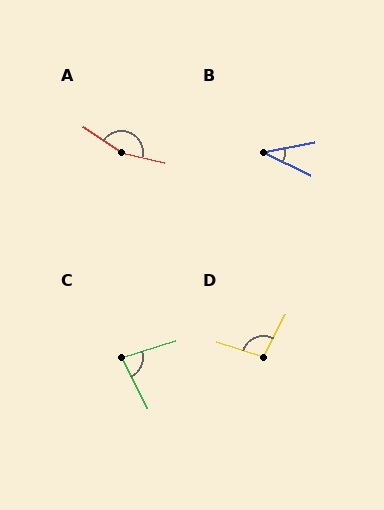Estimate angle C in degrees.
Approximately 80 degrees.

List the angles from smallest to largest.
B (38°), C (80°), D (100°), A (159°).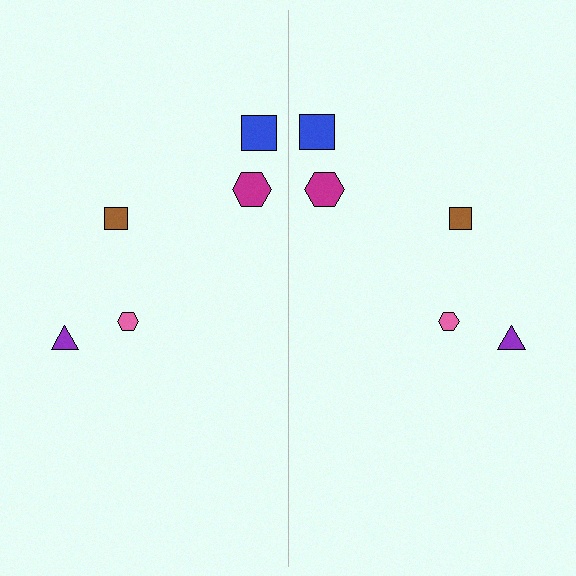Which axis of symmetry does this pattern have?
The pattern has a vertical axis of symmetry running through the center of the image.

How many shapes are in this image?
There are 10 shapes in this image.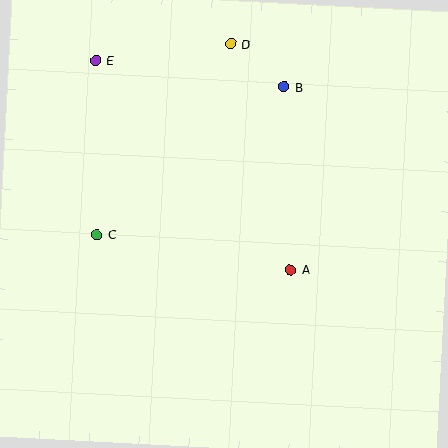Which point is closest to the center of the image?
Point A at (291, 270) is closest to the center.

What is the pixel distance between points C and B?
The distance between C and B is 238 pixels.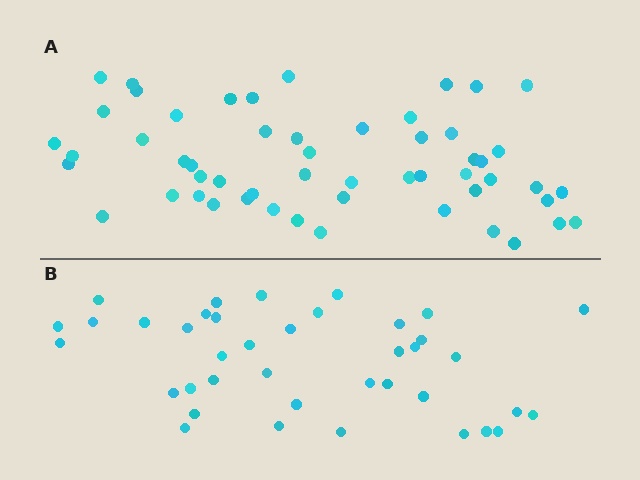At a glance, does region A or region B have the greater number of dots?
Region A (the top region) has more dots.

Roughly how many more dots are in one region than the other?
Region A has approximately 15 more dots than region B.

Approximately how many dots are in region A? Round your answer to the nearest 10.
About 50 dots. (The exact count is 54, which rounds to 50.)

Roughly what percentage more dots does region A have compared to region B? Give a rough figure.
About 40% more.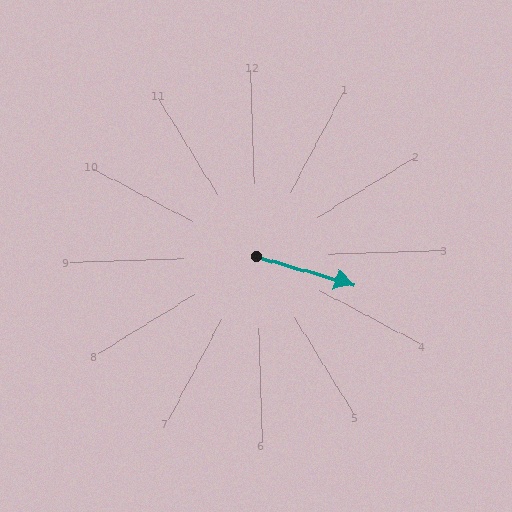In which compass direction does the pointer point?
East.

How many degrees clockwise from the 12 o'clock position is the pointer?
Approximately 108 degrees.